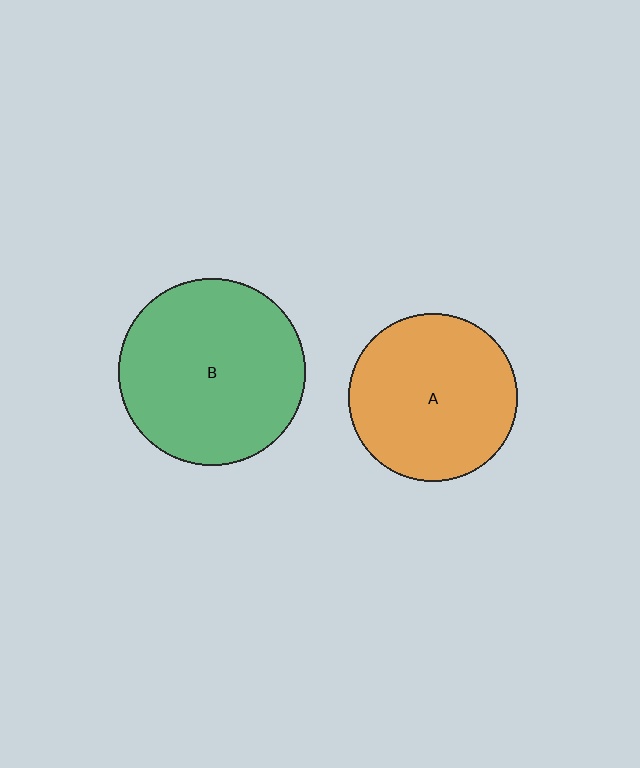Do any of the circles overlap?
No, none of the circles overlap.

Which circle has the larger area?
Circle B (green).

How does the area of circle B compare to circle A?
Approximately 1.2 times.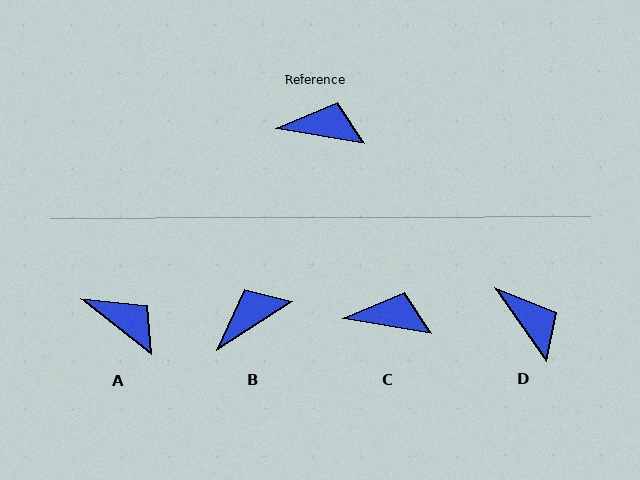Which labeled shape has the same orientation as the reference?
C.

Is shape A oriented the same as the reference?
No, it is off by about 29 degrees.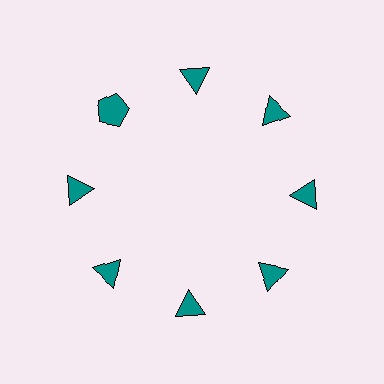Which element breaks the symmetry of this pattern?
The teal pentagon at roughly the 10 o'clock position breaks the symmetry. All other shapes are teal triangles.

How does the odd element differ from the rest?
It has a different shape: pentagon instead of triangle.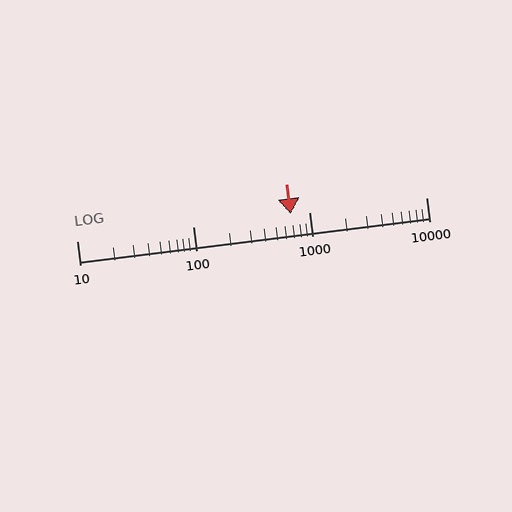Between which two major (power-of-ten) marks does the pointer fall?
The pointer is between 100 and 1000.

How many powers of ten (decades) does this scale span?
The scale spans 3 decades, from 10 to 10000.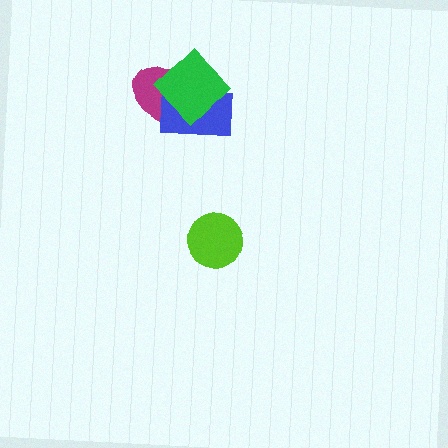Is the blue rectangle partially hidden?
Yes, it is partially covered by another shape.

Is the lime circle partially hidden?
No, no other shape covers it.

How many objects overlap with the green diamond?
2 objects overlap with the green diamond.